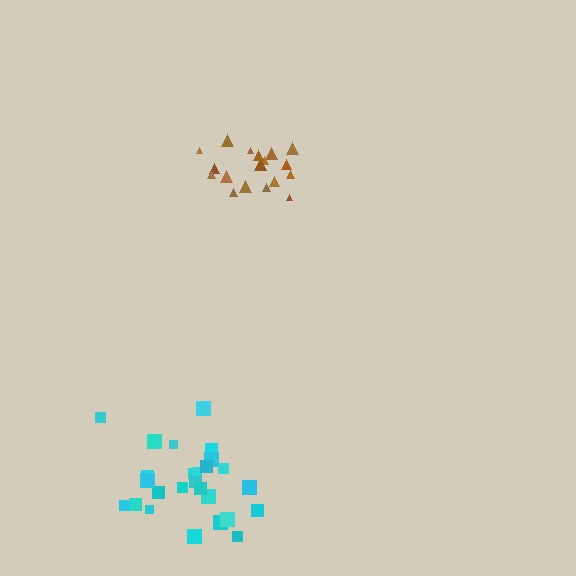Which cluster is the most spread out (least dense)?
Cyan.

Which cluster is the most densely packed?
Brown.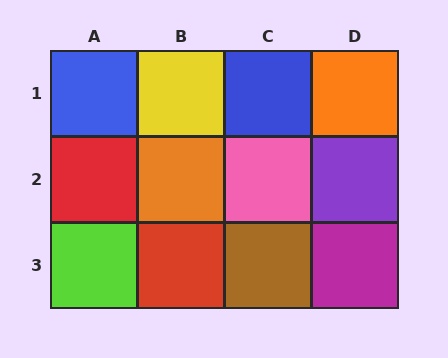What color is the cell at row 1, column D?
Orange.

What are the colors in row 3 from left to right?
Lime, red, brown, magenta.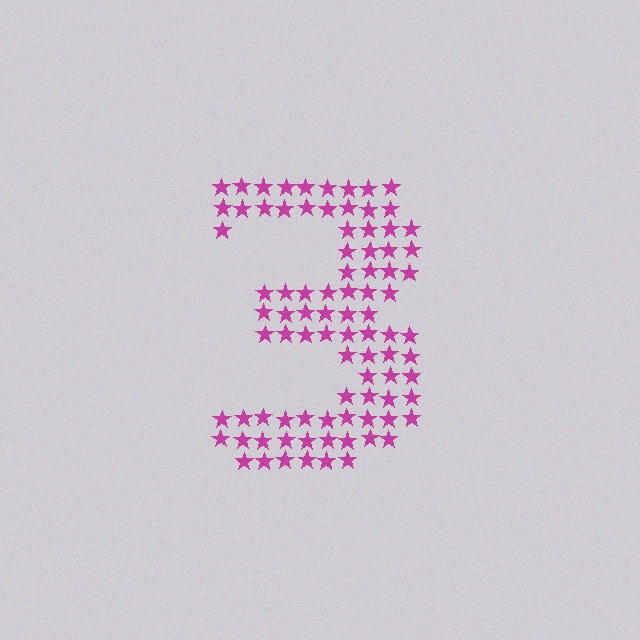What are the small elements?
The small elements are stars.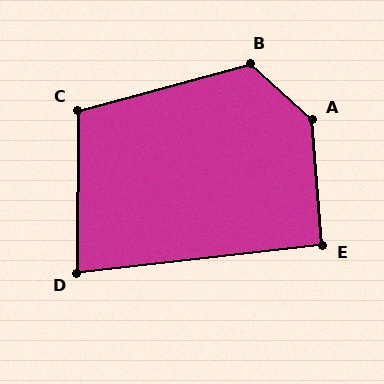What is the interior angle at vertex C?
Approximately 105 degrees (obtuse).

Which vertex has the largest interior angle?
A, at approximately 136 degrees.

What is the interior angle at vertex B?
Approximately 123 degrees (obtuse).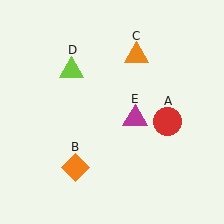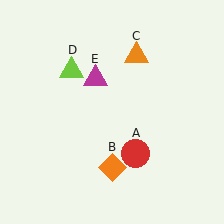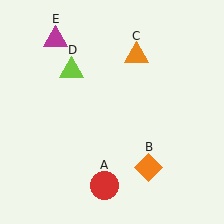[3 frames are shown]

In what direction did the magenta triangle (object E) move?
The magenta triangle (object E) moved up and to the left.